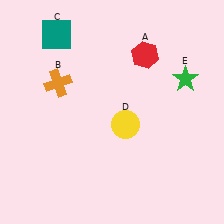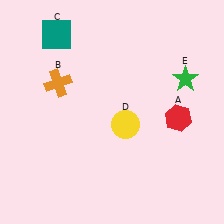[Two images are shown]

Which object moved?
The red hexagon (A) moved down.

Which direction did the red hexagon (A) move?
The red hexagon (A) moved down.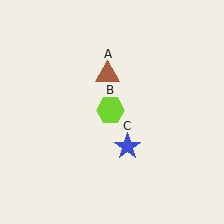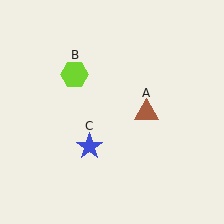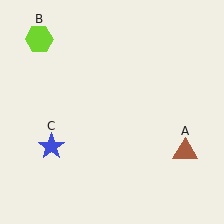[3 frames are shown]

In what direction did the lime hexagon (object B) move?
The lime hexagon (object B) moved up and to the left.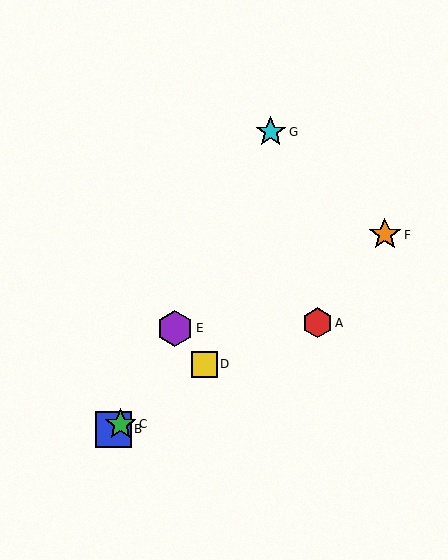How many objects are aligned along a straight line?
4 objects (B, C, D, F) are aligned along a straight line.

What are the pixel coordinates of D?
Object D is at (204, 364).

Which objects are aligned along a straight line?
Objects B, C, D, F are aligned along a straight line.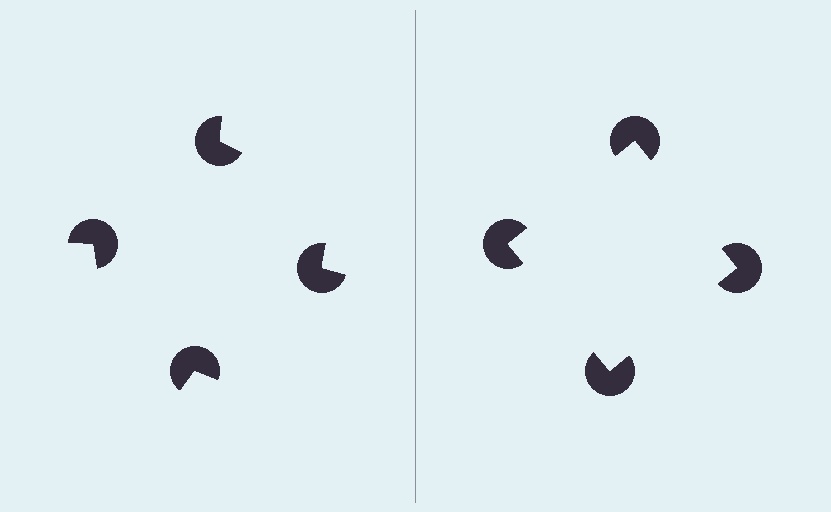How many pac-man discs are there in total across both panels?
8 — 4 on each side.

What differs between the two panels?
The pac-man discs are positioned identically on both sides; only the wedge orientations differ. On the right they align to a square; on the left they are misaligned.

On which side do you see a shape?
An illusory square appears on the right side. On the left side the wedge cuts are rotated, so no coherent shape forms.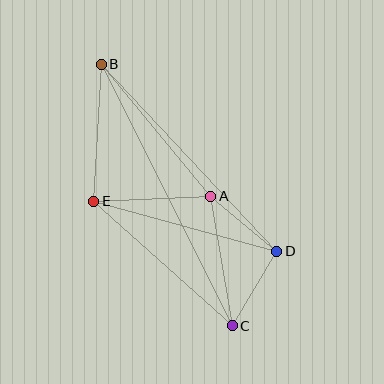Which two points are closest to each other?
Points A and D are closest to each other.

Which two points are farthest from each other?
Points B and C are farthest from each other.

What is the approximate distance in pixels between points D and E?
The distance between D and E is approximately 190 pixels.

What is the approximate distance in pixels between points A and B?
The distance between A and B is approximately 172 pixels.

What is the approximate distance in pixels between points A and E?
The distance between A and E is approximately 117 pixels.